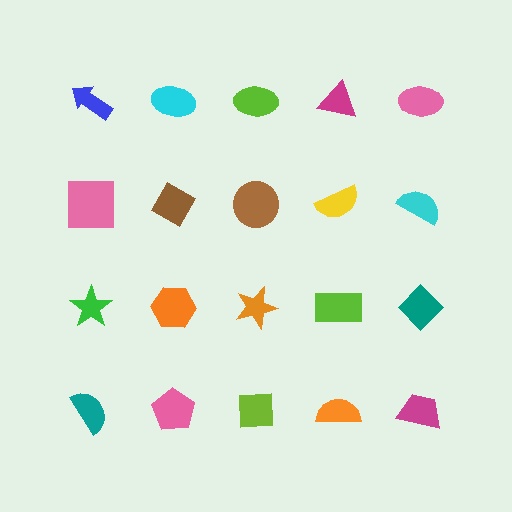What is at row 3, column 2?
An orange hexagon.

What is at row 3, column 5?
A teal diamond.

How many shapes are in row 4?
5 shapes.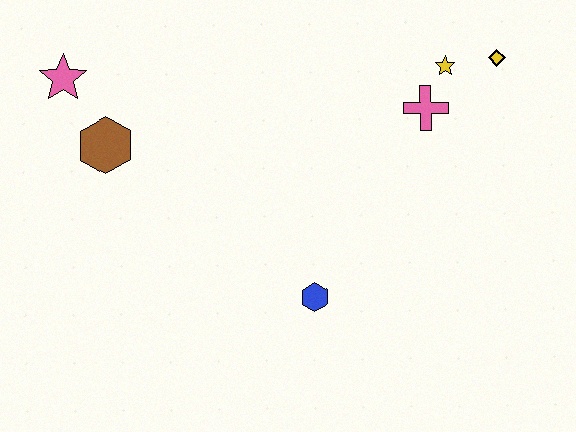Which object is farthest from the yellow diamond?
The pink star is farthest from the yellow diamond.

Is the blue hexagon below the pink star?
Yes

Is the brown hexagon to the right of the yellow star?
No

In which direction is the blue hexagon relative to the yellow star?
The blue hexagon is below the yellow star.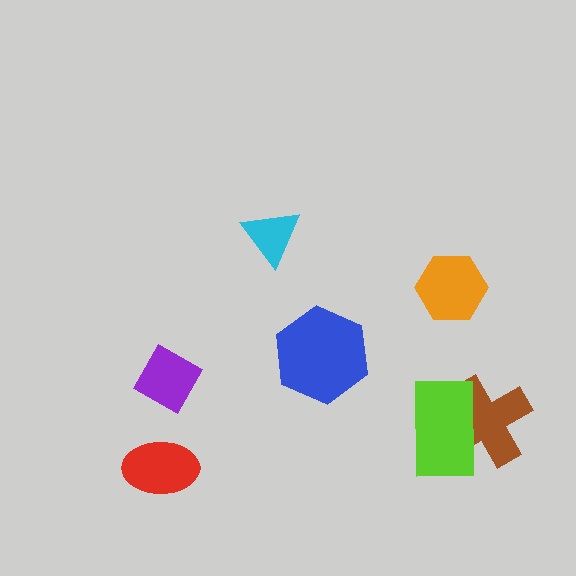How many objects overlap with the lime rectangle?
1 object overlaps with the lime rectangle.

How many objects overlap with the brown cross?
1 object overlaps with the brown cross.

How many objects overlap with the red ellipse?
0 objects overlap with the red ellipse.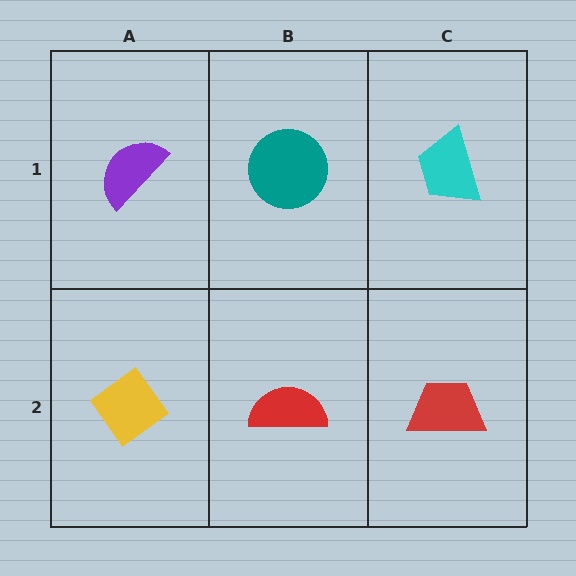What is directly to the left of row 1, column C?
A teal circle.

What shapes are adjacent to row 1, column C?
A red trapezoid (row 2, column C), a teal circle (row 1, column B).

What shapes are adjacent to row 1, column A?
A yellow diamond (row 2, column A), a teal circle (row 1, column B).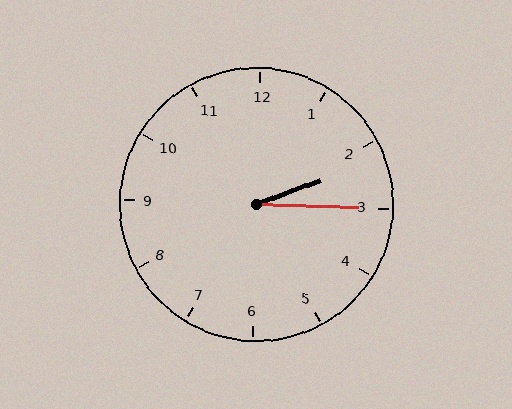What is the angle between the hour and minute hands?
Approximately 22 degrees.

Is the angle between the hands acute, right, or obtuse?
It is acute.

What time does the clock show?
2:15.